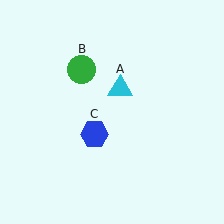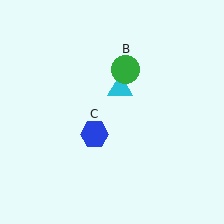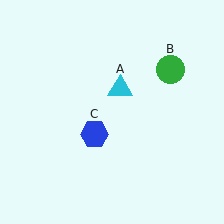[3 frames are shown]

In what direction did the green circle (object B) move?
The green circle (object B) moved right.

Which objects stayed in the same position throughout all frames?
Cyan triangle (object A) and blue hexagon (object C) remained stationary.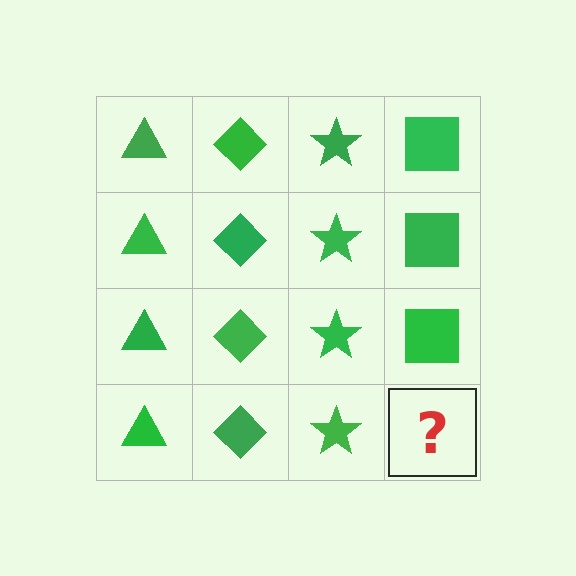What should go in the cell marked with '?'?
The missing cell should contain a green square.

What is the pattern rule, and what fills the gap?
The rule is that each column has a consistent shape. The gap should be filled with a green square.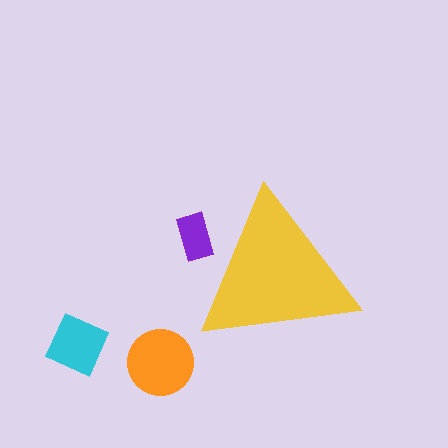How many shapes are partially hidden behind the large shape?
1 shape is partially hidden.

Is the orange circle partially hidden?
No, the orange circle is fully visible.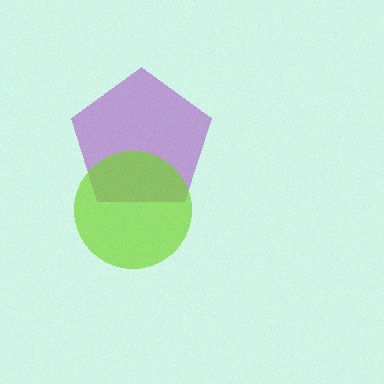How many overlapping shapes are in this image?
There are 2 overlapping shapes in the image.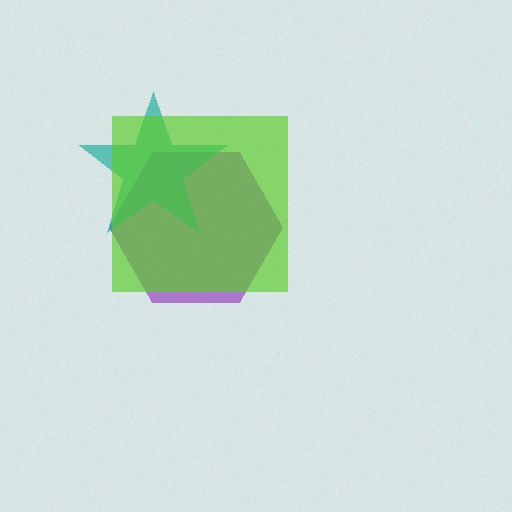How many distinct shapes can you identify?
There are 3 distinct shapes: a purple hexagon, a teal star, a lime square.